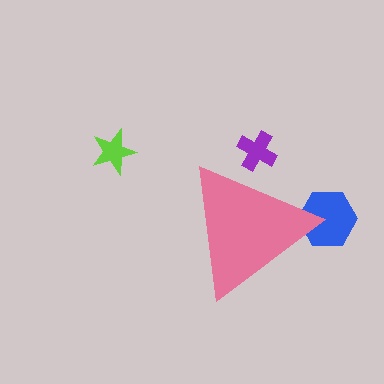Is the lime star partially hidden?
No, the lime star is fully visible.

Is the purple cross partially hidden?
Yes, the purple cross is partially hidden behind the pink triangle.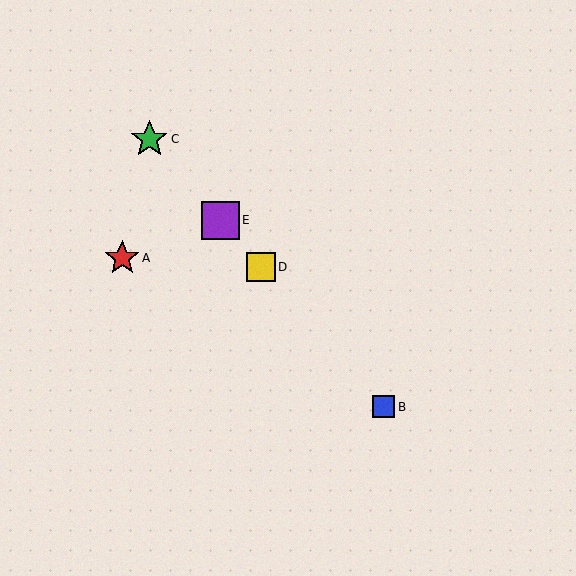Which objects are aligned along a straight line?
Objects B, C, D, E are aligned along a straight line.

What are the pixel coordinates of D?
Object D is at (261, 267).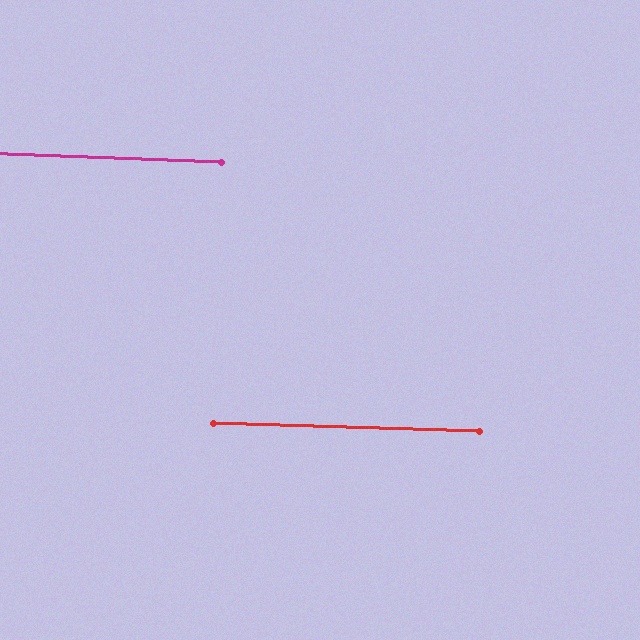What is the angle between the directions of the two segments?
Approximately 0 degrees.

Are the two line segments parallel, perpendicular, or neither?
Parallel — their directions differ by only 0.4°.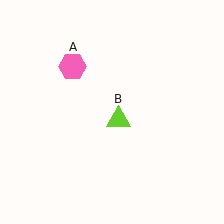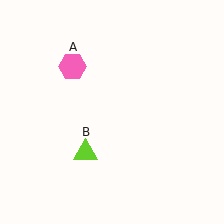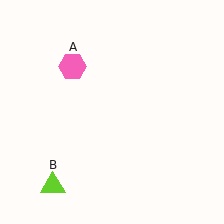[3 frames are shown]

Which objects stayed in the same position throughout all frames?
Pink hexagon (object A) remained stationary.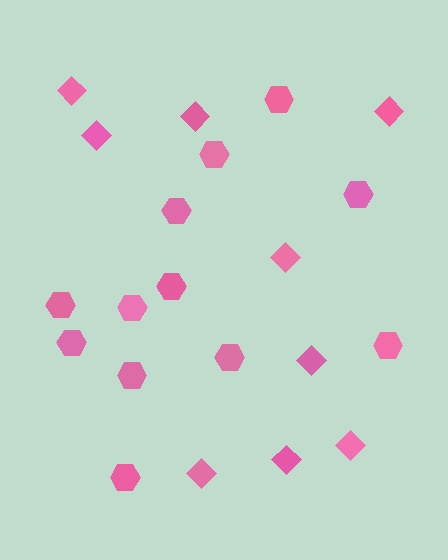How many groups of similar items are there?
There are 2 groups: one group of hexagons (12) and one group of diamonds (9).